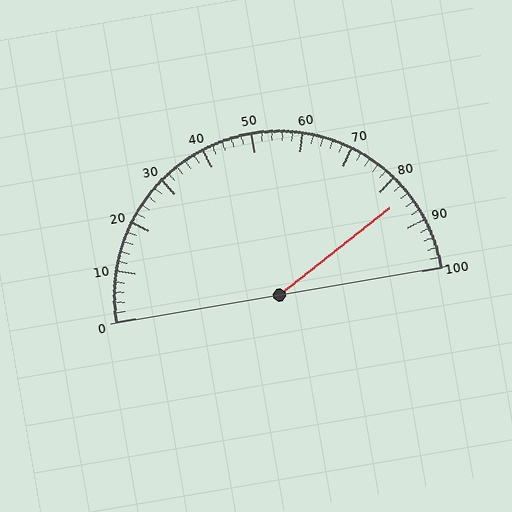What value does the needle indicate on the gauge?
The needle indicates approximately 84.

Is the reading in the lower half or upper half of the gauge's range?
The reading is in the upper half of the range (0 to 100).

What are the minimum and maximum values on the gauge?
The gauge ranges from 0 to 100.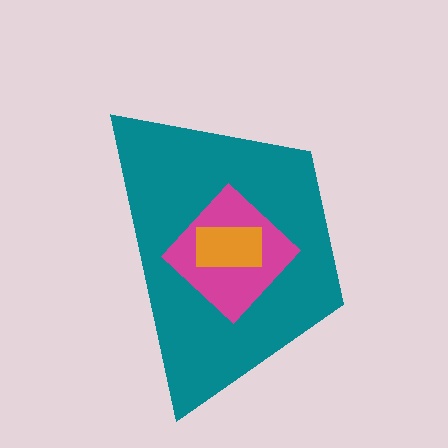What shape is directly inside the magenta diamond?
The orange rectangle.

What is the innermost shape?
The orange rectangle.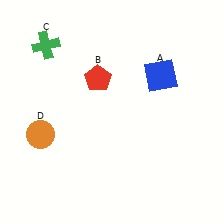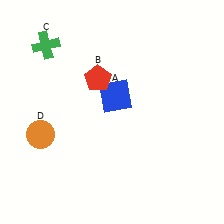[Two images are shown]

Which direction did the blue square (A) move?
The blue square (A) moved left.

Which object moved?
The blue square (A) moved left.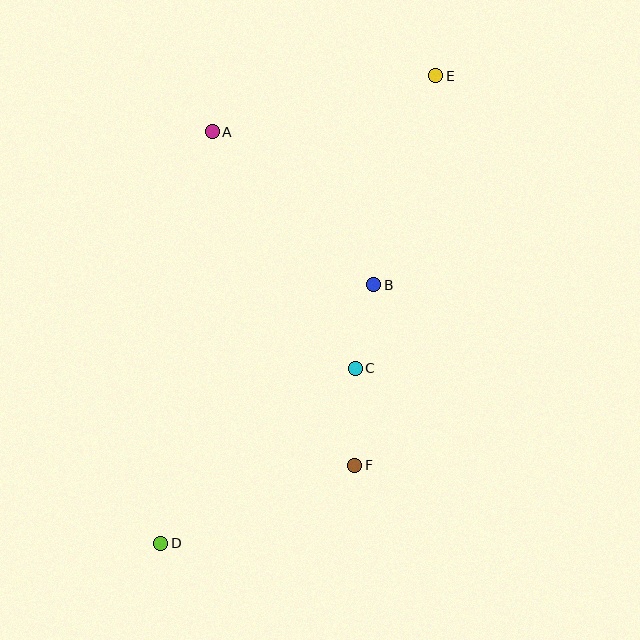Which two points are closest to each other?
Points B and C are closest to each other.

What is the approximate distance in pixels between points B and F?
The distance between B and F is approximately 181 pixels.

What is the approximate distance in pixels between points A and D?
The distance between A and D is approximately 415 pixels.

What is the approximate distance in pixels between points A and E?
The distance between A and E is approximately 230 pixels.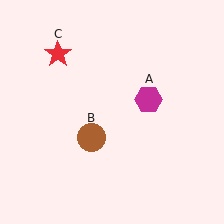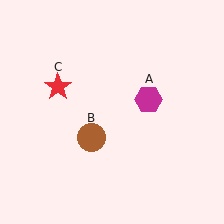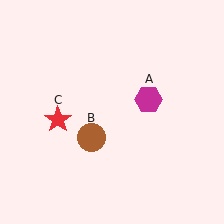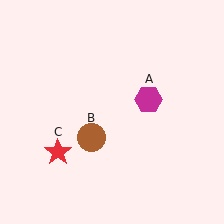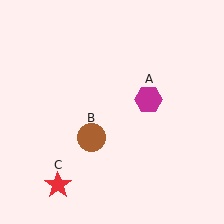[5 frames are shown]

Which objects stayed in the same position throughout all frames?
Magenta hexagon (object A) and brown circle (object B) remained stationary.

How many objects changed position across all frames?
1 object changed position: red star (object C).